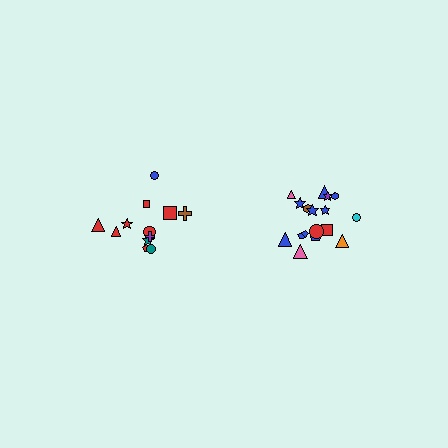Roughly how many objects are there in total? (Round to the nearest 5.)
Roughly 30 objects in total.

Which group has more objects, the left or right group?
The right group.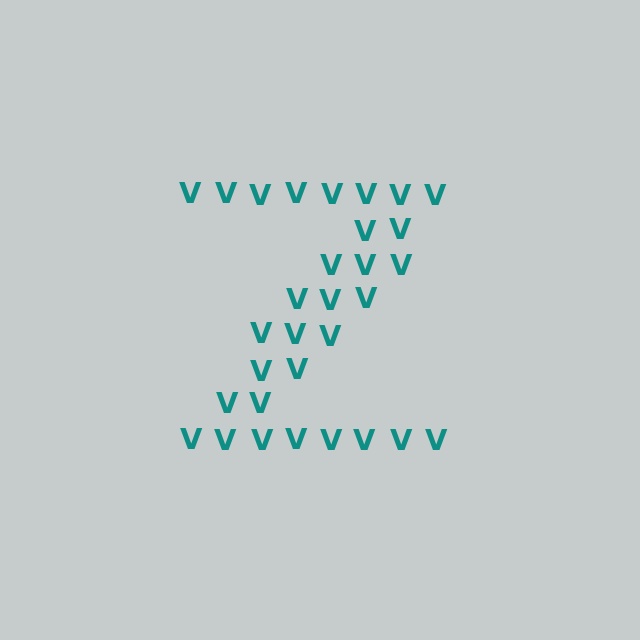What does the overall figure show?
The overall figure shows the letter Z.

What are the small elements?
The small elements are letter V's.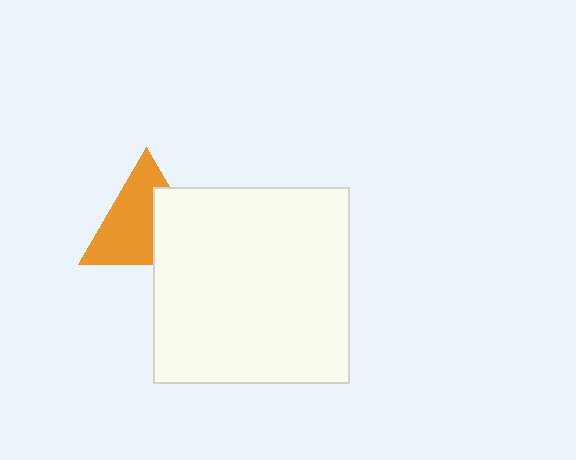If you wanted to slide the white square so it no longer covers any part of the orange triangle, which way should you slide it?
Slide it right — that is the most direct way to separate the two shapes.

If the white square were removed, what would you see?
You would see the complete orange triangle.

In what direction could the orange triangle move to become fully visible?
The orange triangle could move left. That would shift it out from behind the white square entirely.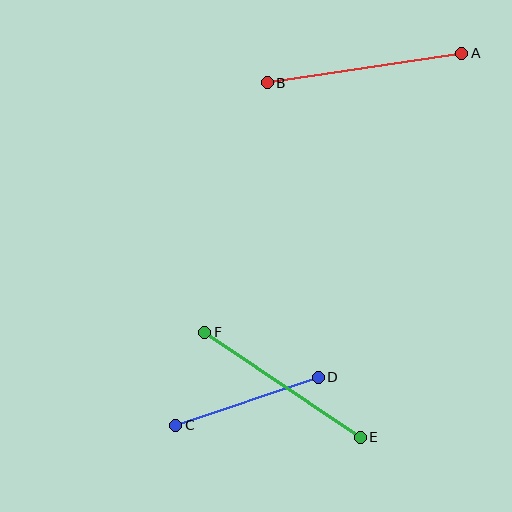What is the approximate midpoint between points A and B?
The midpoint is at approximately (364, 68) pixels.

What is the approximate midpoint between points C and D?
The midpoint is at approximately (247, 401) pixels.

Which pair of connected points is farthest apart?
Points A and B are farthest apart.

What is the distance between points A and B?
The distance is approximately 197 pixels.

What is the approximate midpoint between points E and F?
The midpoint is at approximately (282, 385) pixels.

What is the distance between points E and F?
The distance is approximately 188 pixels.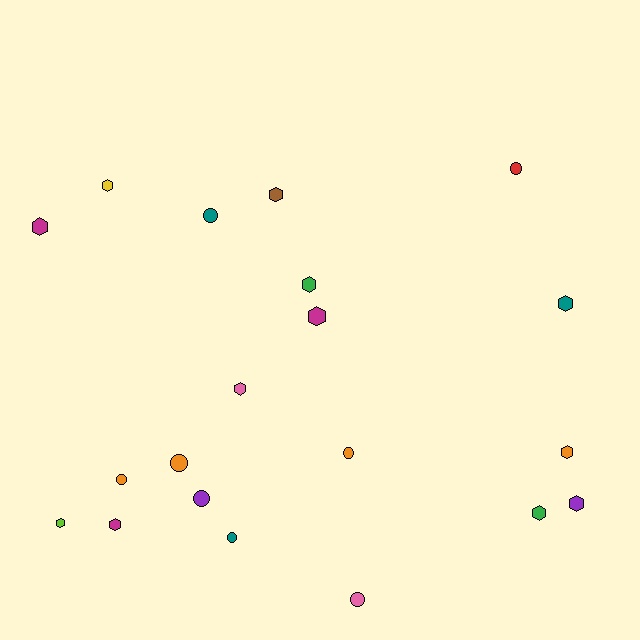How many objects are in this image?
There are 20 objects.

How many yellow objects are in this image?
There is 1 yellow object.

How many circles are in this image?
There are 8 circles.